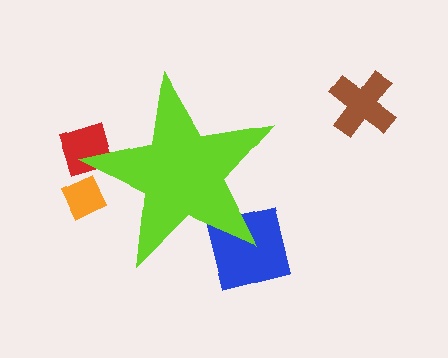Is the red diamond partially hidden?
Yes, the red diamond is partially hidden behind the lime star.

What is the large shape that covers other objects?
A lime star.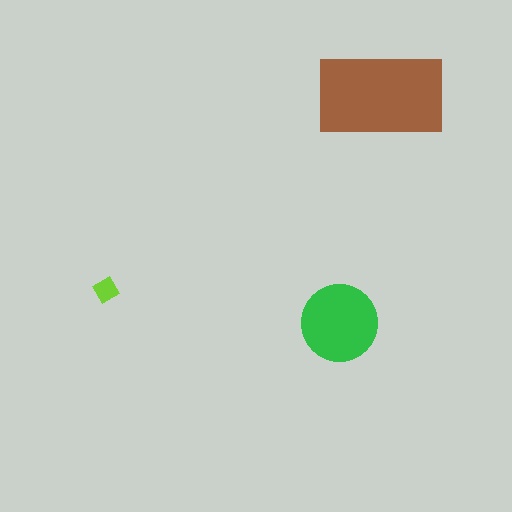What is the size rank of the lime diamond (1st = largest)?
3rd.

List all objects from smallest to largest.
The lime diamond, the green circle, the brown rectangle.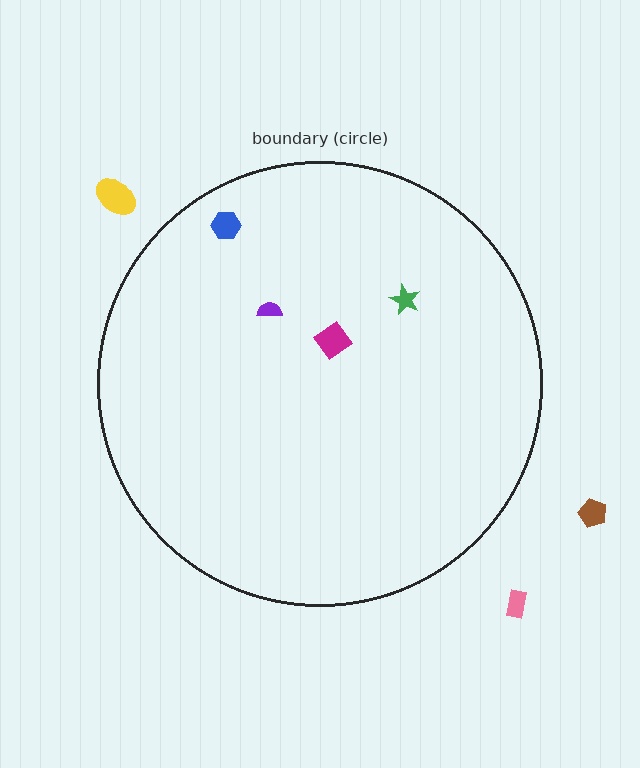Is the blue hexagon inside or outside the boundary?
Inside.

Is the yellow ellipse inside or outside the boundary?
Outside.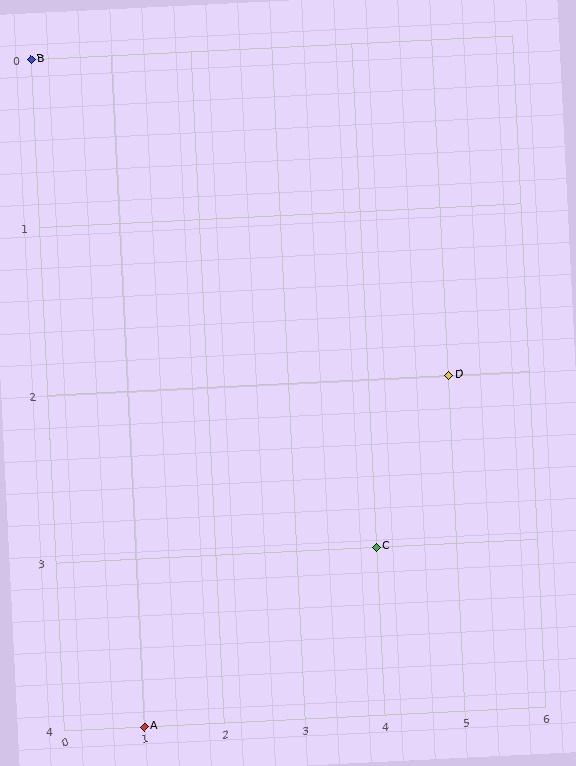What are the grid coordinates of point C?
Point C is at grid coordinates (4, 3).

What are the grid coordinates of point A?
Point A is at grid coordinates (1, 4).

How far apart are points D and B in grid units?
Points D and B are 5 columns and 2 rows apart (about 5.4 grid units diagonally).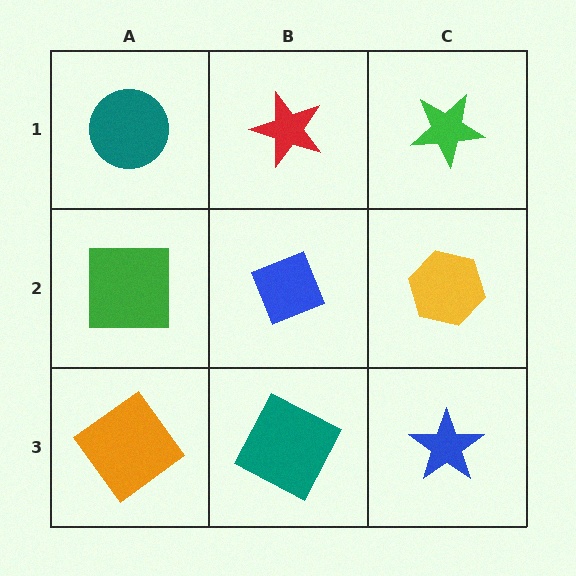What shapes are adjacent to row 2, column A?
A teal circle (row 1, column A), an orange diamond (row 3, column A), a blue diamond (row 2, column B).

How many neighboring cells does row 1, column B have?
3.